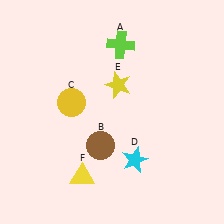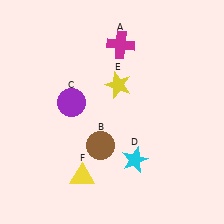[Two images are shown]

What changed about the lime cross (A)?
In Image 1, A is lime. In Image 2, it changed to magenta.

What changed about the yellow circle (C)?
In Image 1, C is yellow. In Image 2, it changed to purple.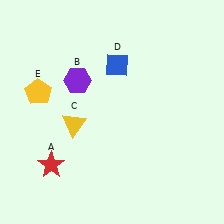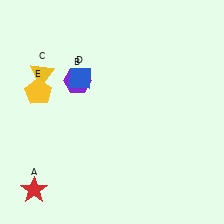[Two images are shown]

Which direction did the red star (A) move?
The red star (A) moved down.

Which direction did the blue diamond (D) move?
The blue diamond (D) moved left.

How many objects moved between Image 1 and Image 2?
3 objects moved between the two images.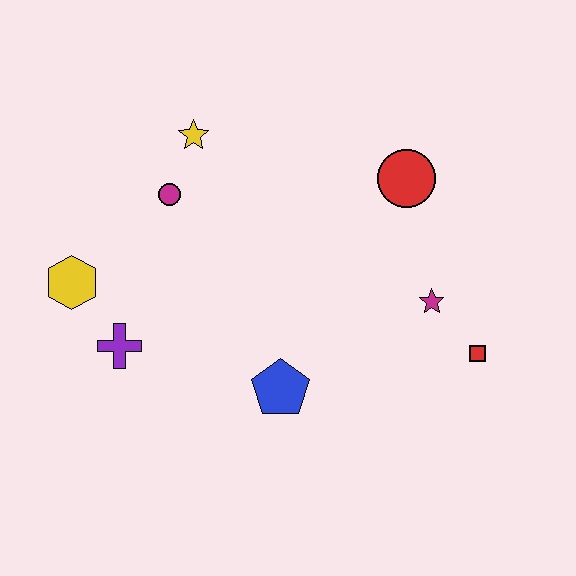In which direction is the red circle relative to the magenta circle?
The red circle is to the right of the magenta circle.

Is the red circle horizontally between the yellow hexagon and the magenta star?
Yes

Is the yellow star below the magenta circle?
No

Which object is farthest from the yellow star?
The red square is farthest from the yellow star.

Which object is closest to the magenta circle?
The yellow star is closest to the magenta circle.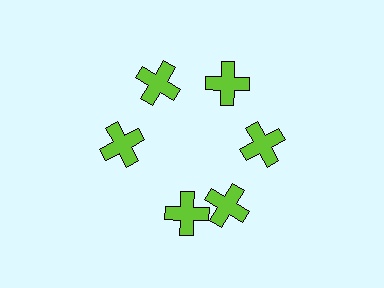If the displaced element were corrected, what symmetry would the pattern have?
It would have 6-fold rotational symmetry — the pattern would map onto itself every 60 degrees.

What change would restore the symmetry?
The symmetry would be restored by rotating it back into even spacing with its neighbors so that all 6 crosses sit at equal angles and equal distance from the center.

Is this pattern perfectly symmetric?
No. The 6 lime crosses are arranged in a ring, but one element near the 7 o'clock position is rotated out of alignment along the ring, breaking the 6-fold rotational symmetry.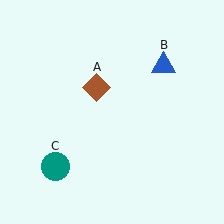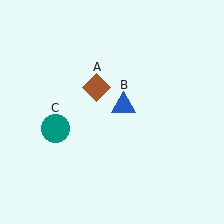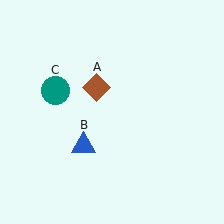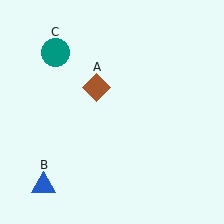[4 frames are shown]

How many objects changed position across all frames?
2 objects changed position: blue triangle (object B), teal circle (object C).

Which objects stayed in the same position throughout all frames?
Brown diamond (object A) remained stationary.